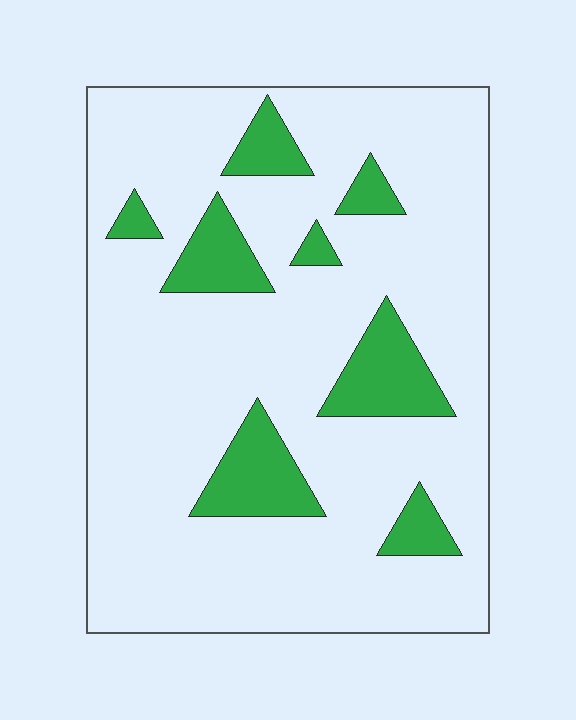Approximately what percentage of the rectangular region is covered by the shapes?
Approximately 15%.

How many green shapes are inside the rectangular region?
8.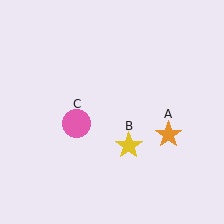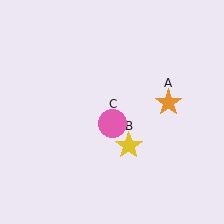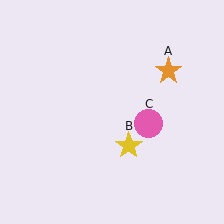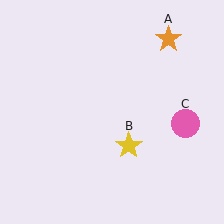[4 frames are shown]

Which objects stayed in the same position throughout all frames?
Yellow star (object B) remained stationary.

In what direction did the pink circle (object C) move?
The pink circle (object C) moved right.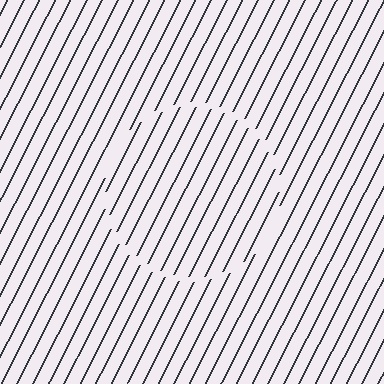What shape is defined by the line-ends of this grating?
An illusory circle. The interior of the shape contains the same grating, shifted by half a period — the contour is defined by the phase discontinuity where line-ends from the inner and outer gratings abut.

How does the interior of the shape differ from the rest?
The interior of the shape contains the same grating, shifted by half a period — the contour is defined by the phase discontinuity where line-ends from the inner and outer gratings abut.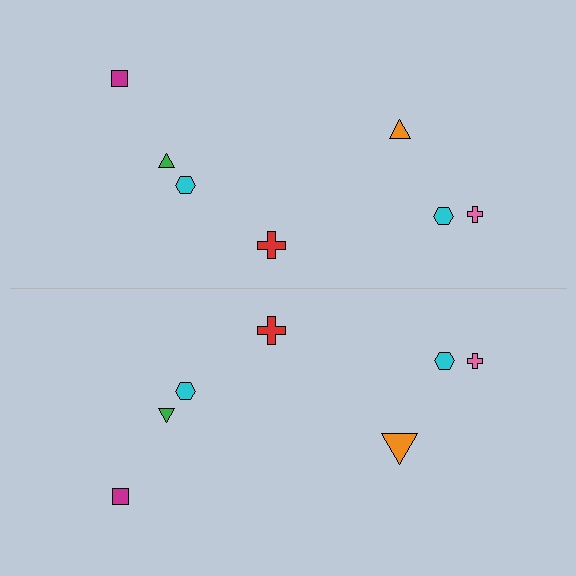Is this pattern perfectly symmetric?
No, the pattern is not perfectly symmetric. The orange triangle on the bottom side has a different size than its mirror counterpart.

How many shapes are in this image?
There are 14 shapes in this image.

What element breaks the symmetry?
The orange triangle on the bottom side has a different size than its mirror counterpart.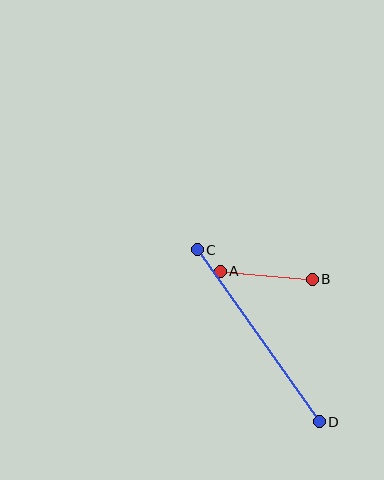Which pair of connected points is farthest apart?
Points C and D are farthest apart.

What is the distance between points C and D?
The distance is approximately 211 pixels.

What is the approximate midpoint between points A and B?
The midpoint is at approximately (266, 275) pixels.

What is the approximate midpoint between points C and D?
The midpoint is at approximately (258, 336) pixels.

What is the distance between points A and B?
The distance is approximately 92 pixels.